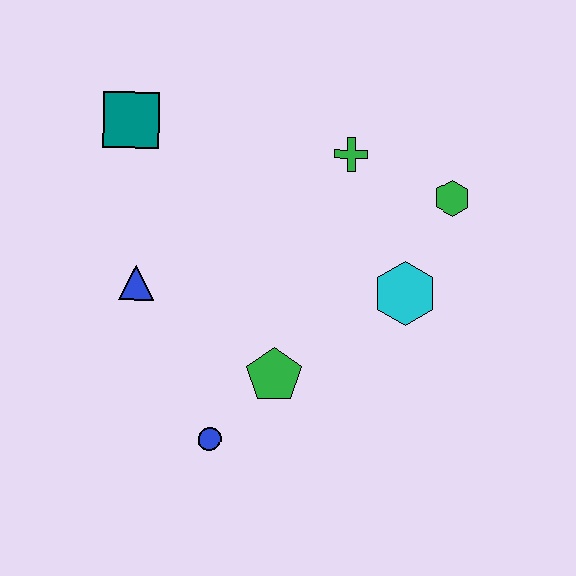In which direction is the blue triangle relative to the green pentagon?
The blue triangle is to the left of the green pentagon.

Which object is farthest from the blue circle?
The green hexagon is farthest from the blue circle.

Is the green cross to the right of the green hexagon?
No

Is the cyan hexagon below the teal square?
Yes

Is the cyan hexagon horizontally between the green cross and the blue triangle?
No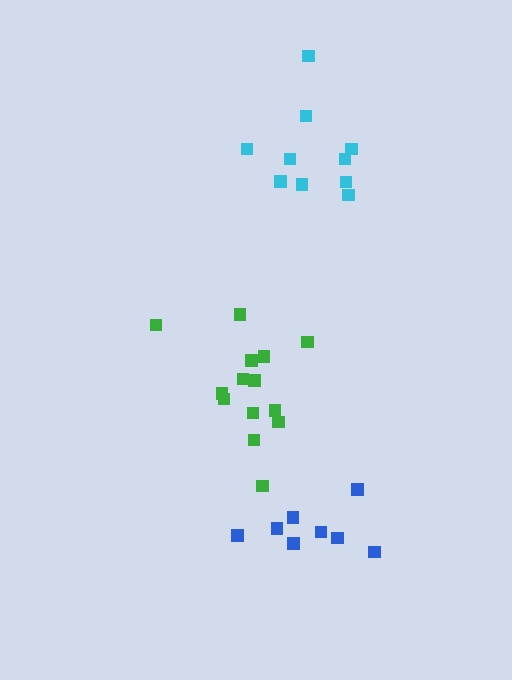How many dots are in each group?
Group 1: 8 dots, Group 2: 10 dots, Group 3: 14 dots (32 total).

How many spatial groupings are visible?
There are 3 spatial groupings.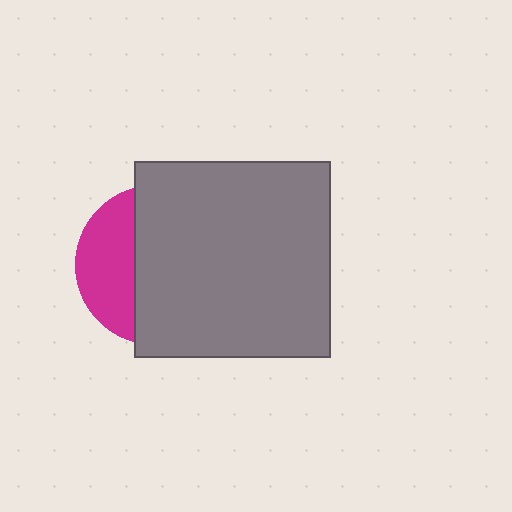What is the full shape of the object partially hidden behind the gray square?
The partially hidden object is a magenta circle.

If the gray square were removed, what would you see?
You would see the complete magenta circle.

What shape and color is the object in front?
The object in front is a gray square.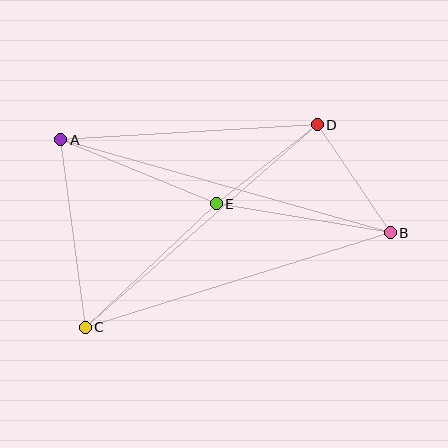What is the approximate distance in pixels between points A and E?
The distance between A and E is approximately 168 pixels.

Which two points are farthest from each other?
Points A and B are farthest from each other.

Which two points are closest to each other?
Points D and E are closest to each other.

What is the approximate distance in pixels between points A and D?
The distance between A and D is approximately 257 pixels.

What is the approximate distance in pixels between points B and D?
The distance between B and D is approximately 130 pixels.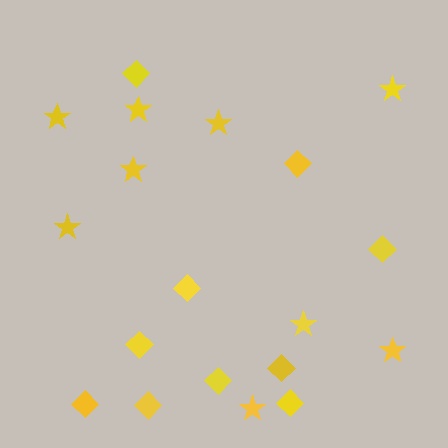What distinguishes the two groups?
There are 2 groups: one group of diamonds (10) and one group of stars (9).